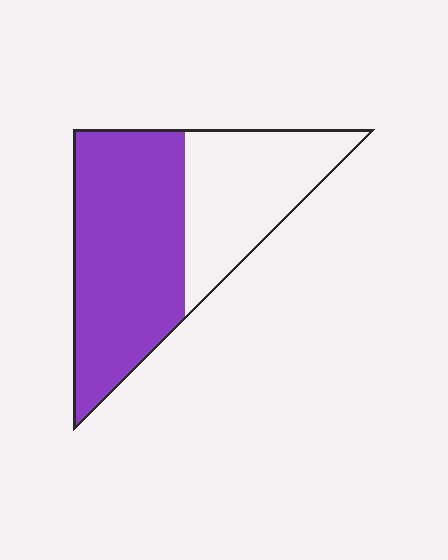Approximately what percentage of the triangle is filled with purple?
Approximately 60%.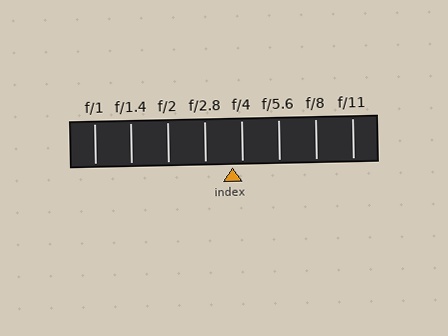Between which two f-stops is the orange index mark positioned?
The index mark is between f/2.8 and f/4.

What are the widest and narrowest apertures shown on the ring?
The widest aperture shown is f/1 and the narrowest is f/11.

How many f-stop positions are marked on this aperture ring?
There are 8 f-stop positions marked.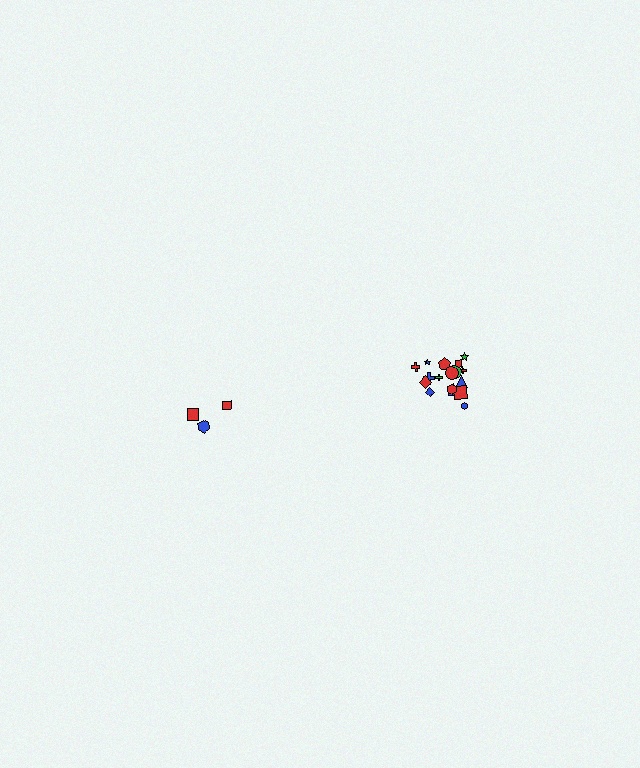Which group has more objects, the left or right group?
The right group.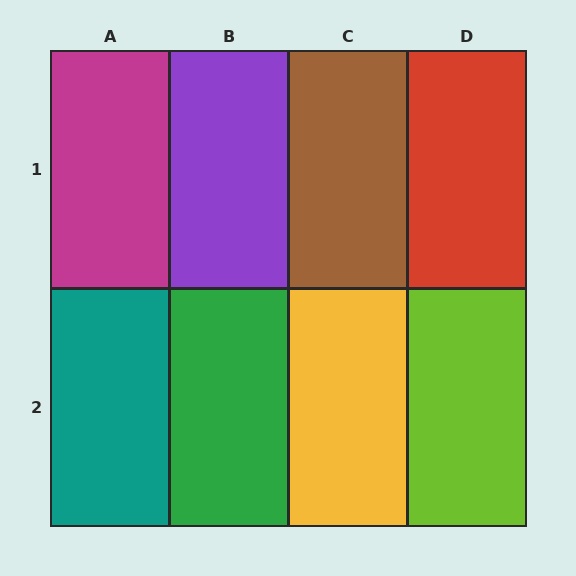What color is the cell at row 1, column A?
Magenta.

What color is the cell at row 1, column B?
Purple.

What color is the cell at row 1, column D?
Red.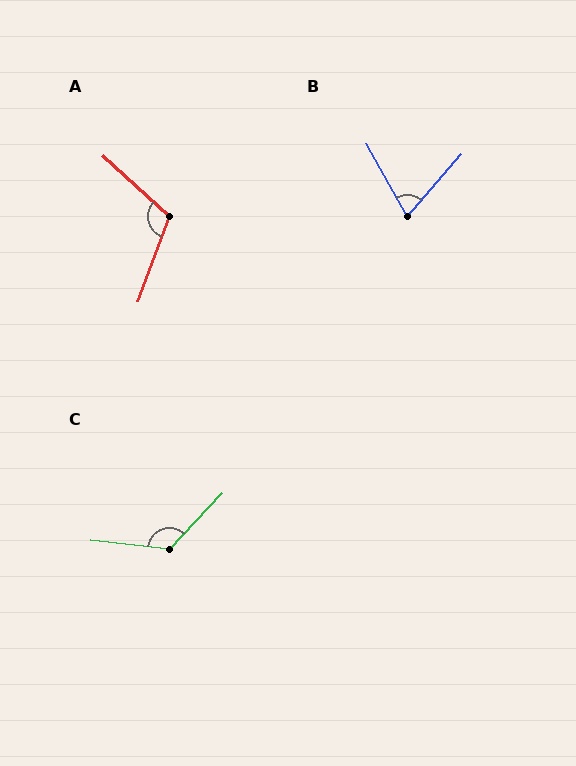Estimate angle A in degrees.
Approximately 112 degrees.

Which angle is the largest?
C, at approximately 126 degrees.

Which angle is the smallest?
B, at approximately 70 degrees.